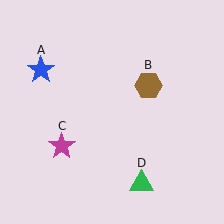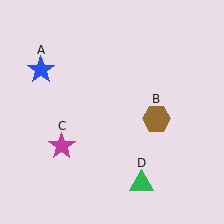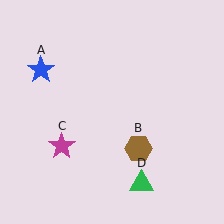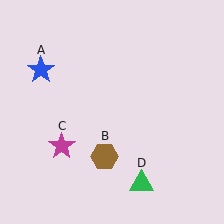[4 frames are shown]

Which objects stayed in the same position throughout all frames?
Blue star (object A) and magenta star (object C) and green triangle (object D) remained stationary.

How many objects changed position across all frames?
1 object changed position: brown hexagon (object B).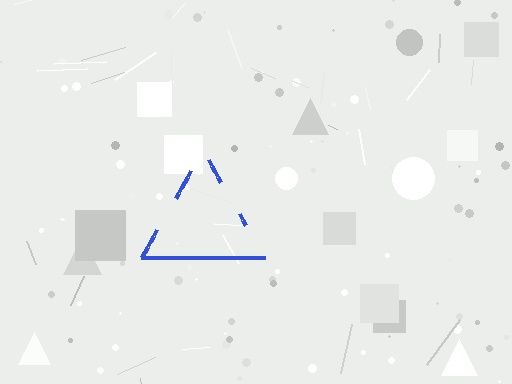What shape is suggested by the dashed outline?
The dashed outline suggests a triangle.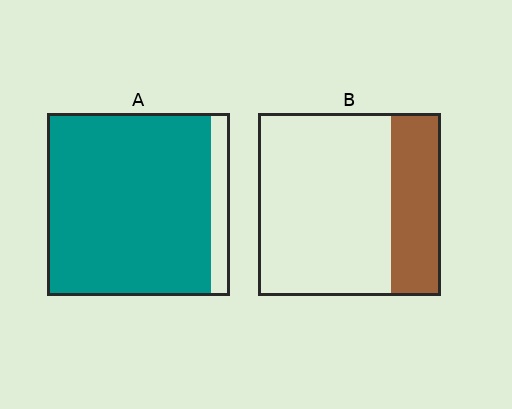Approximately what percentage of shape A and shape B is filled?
A is approximately 90% and B is approximately 25%.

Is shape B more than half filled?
No.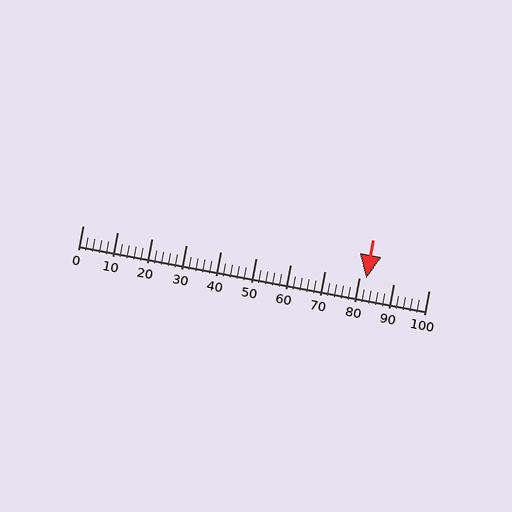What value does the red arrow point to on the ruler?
The red arrow points to approximately 82.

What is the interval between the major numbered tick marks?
The major tick marks are spaced 10 units apart.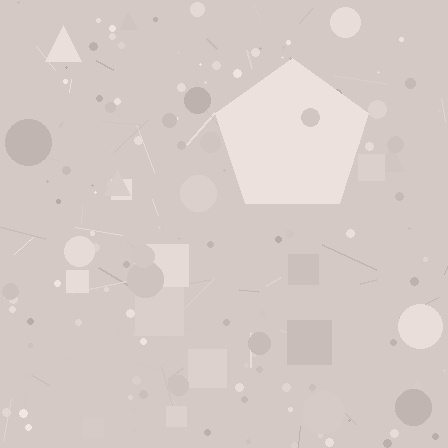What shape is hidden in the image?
A pentagon is hidden in the image.